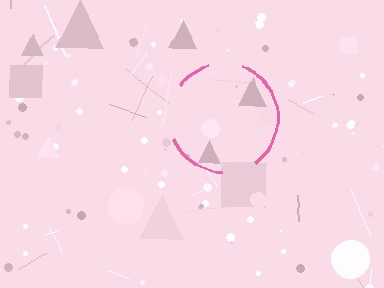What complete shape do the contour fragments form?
The contour fragments form a circle.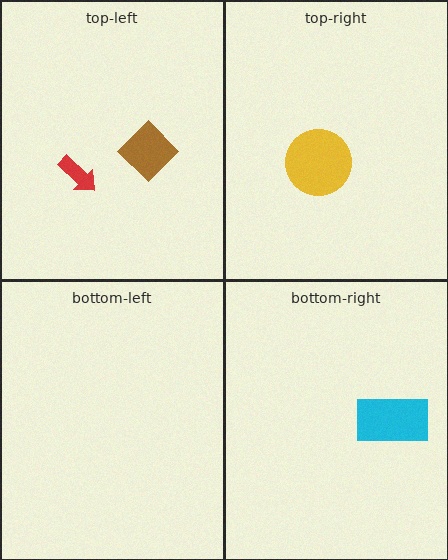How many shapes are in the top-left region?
2.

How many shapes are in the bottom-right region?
1.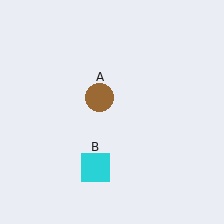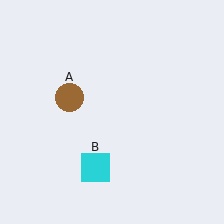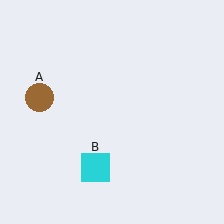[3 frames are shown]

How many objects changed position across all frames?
1 object changed position: brown circle (object A).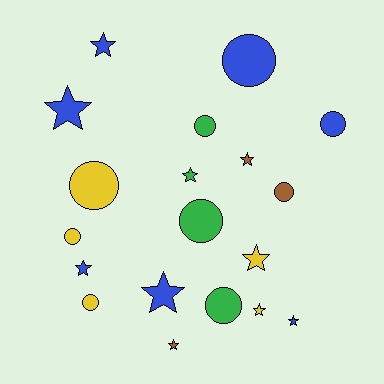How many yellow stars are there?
There are 2 yellow stars.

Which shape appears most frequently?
Star, with 10 objects.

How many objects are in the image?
There are 19 objects.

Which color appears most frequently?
Blue, with 7 objects.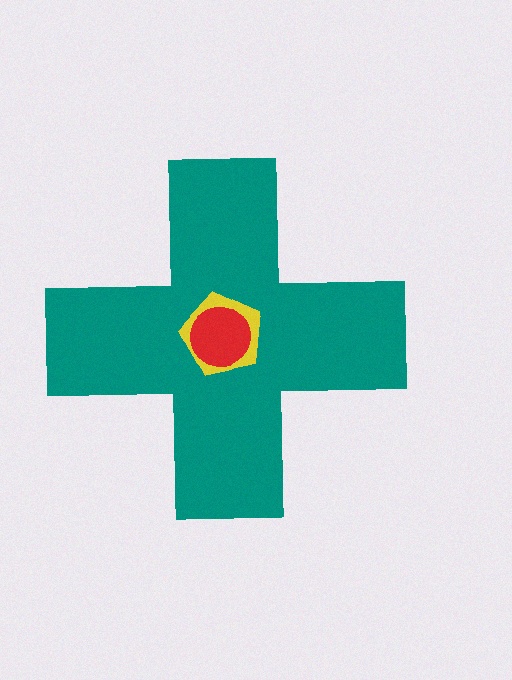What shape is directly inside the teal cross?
The yellow pentagon.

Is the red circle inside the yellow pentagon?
Yes.